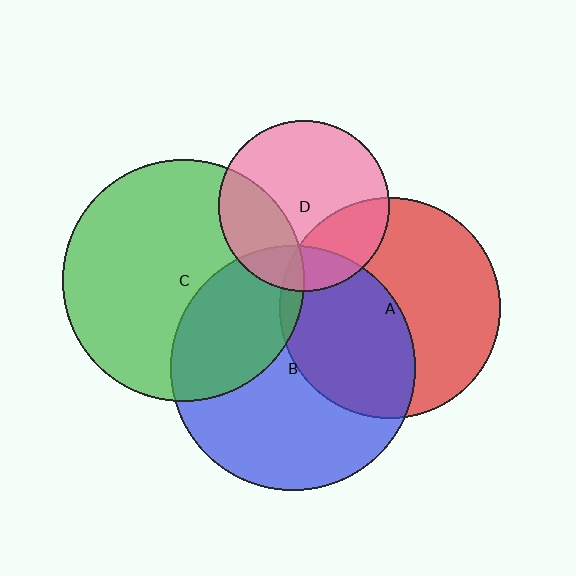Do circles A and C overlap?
Yes.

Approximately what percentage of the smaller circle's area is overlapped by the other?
Approximately 5%.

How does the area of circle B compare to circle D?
Approximately 2.1 times.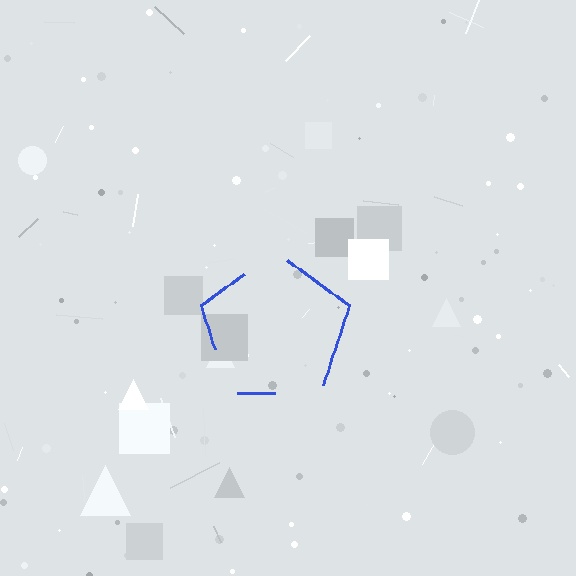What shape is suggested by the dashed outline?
The dashed outline suggests a pentagon.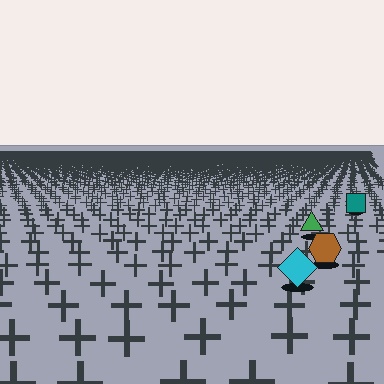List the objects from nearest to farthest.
From nearest to farthest: the cyan diamond, the brown hexagon, the green triangle, the teal square.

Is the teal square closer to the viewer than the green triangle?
No. The green triangle is closer — you can tell from the texture gradient: the ground texture is coarser near it.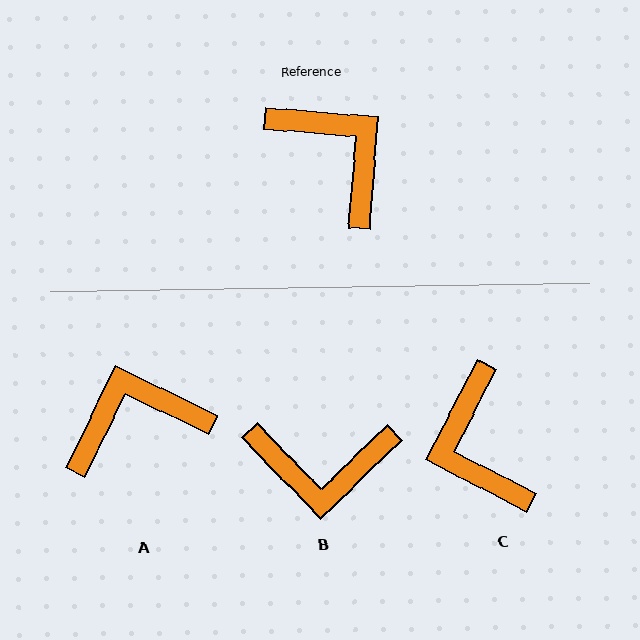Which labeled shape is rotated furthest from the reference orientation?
C, about 157 degrees away.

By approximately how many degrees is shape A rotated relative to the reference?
Approximately 69 degrees counter-clockwise.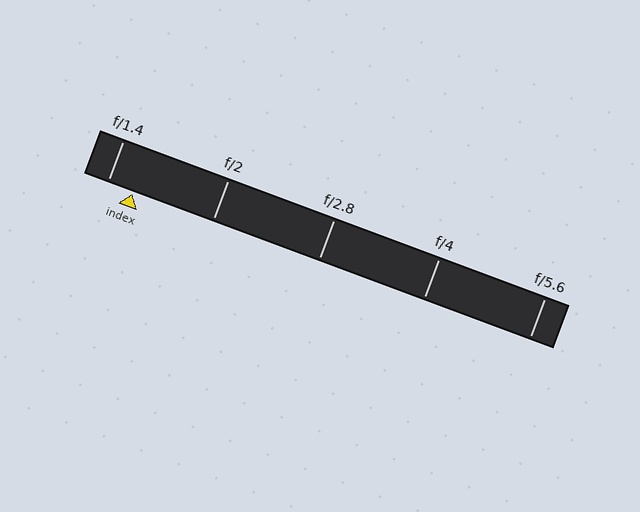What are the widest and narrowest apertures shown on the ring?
The widest aperture shown is f/1.4 and the narrowest is f/5.6.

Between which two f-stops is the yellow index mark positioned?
The index mark is between f/1.4 and f/2.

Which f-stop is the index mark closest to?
The index mark is closest to f/1.4.